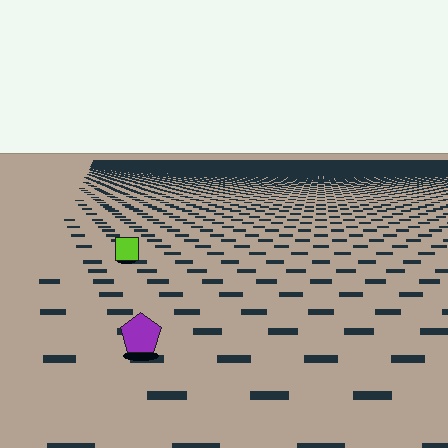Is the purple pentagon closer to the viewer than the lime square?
Yes. The purple pentagon is closer — you can tell from the texture gradient: the ground texture is coarser near it.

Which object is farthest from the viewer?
The lime square is farthest from the viewer. It appears smaller and the ground texture around it is denser.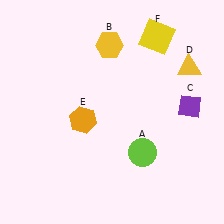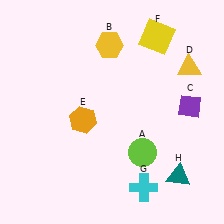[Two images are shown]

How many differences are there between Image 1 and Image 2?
There are 2 differences between the two images.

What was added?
A cyan cross (G), a teal triangle (H) were added in Image 2.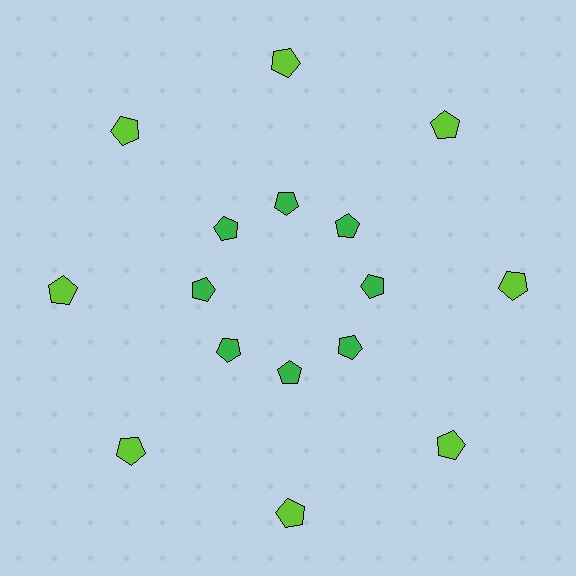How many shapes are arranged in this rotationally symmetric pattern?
There are 16 shapes, arranged in 8 groups of 2.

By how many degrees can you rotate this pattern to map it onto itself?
The pattern maps onto itself every 45 degrees of rotation.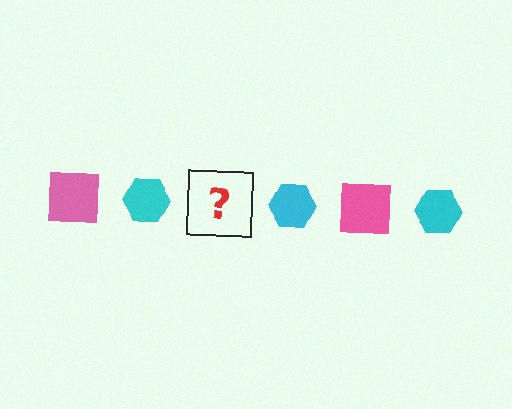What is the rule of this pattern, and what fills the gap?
The rule is that the pattern alternates between pink square and cyan hexagon. The gap should be filled with a pink square.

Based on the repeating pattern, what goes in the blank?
The blank should be a pink square.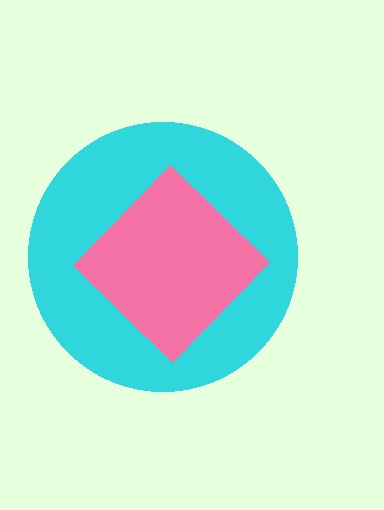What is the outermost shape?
The cyan circle.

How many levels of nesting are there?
2.